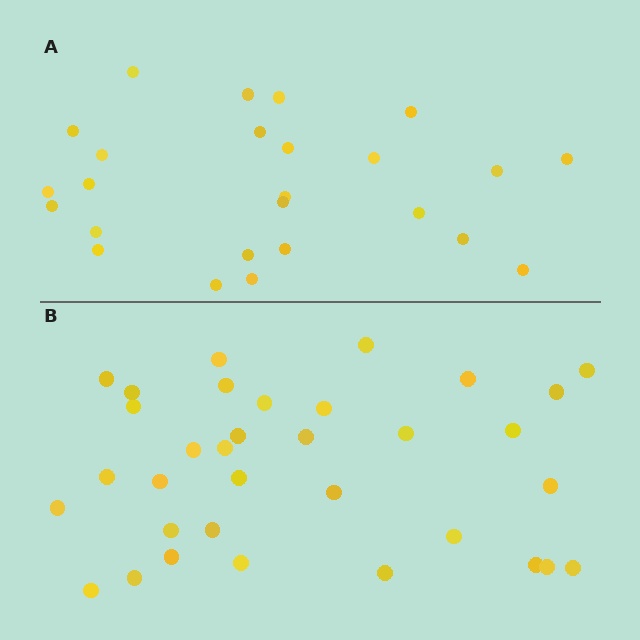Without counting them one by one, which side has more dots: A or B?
Region B (the bottom region) has more dots.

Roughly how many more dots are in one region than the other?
Region B has roughly 8 or so more dots than region A.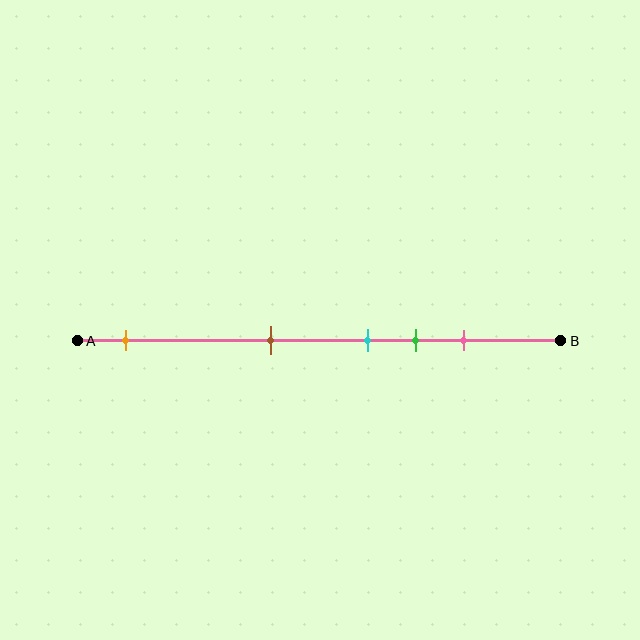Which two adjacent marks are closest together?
The cyan and green marks are the closest adjacent pair.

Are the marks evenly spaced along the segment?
No, the marks are not evenly spaced.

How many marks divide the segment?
There are 5 marks dividing the segment.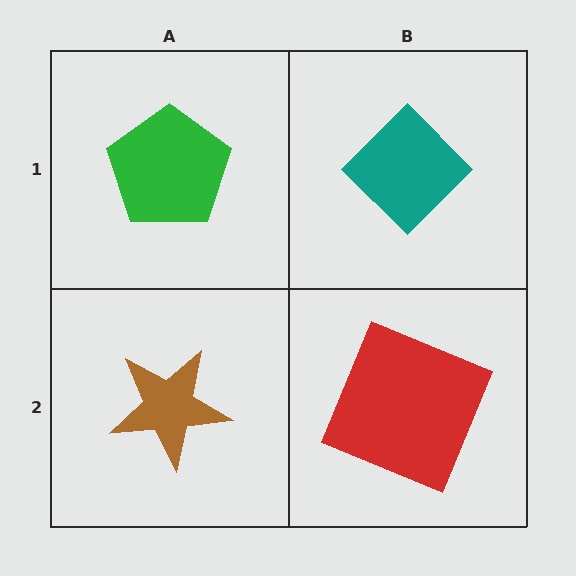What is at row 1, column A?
A green pentagon.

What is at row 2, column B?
A red square.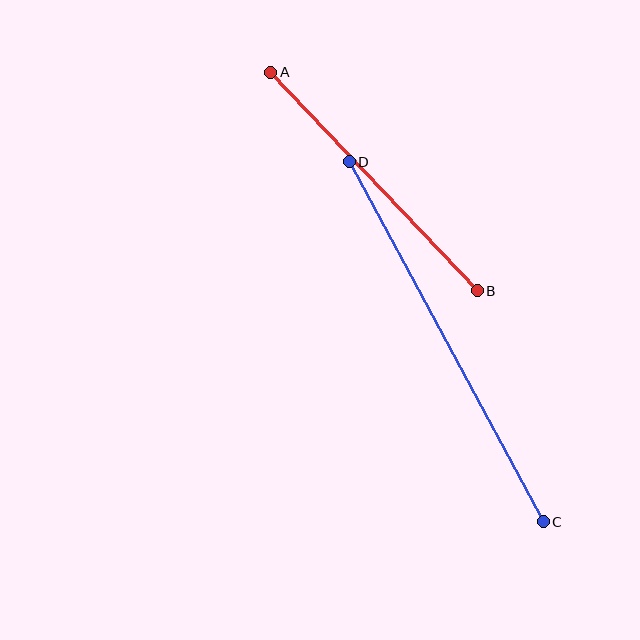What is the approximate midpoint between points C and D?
The midpoint is at approximately (446, 342) pixels.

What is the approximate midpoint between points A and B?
The midpoint is at approximately (374, 181) pixels.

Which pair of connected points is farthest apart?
Points C and D are farthest apart.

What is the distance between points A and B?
The distance is approximately 301 pixels.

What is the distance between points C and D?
The distance is approximately 409 pixels.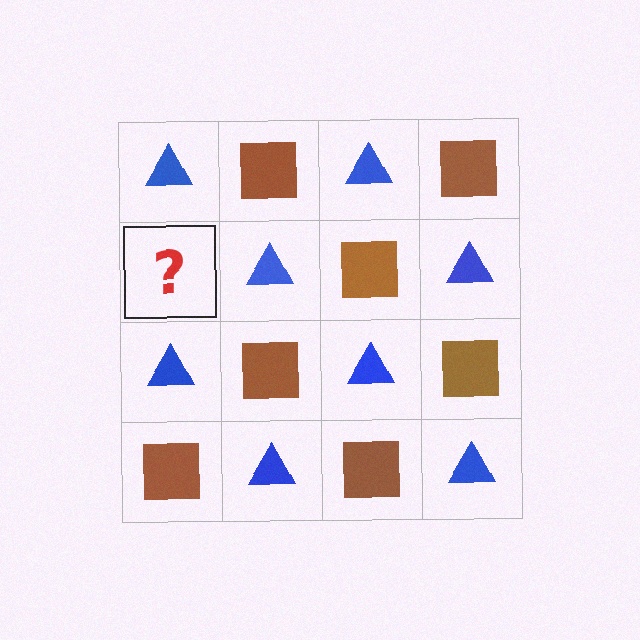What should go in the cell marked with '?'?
The missing cell should contain a brown square.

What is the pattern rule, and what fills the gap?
The rule is that it alternates blue triangle and brown square in a checkerboard pattern. The gap should be filled with a brown square.